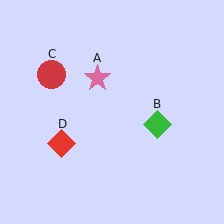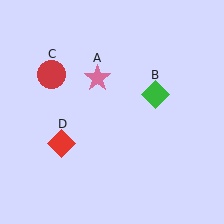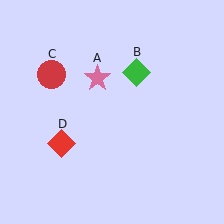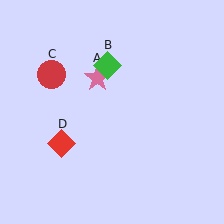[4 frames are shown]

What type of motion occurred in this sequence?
The green diamond (object B) rotated counterclockwise around the center of the scene.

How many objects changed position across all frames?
1 object changed position: green diamond (object B).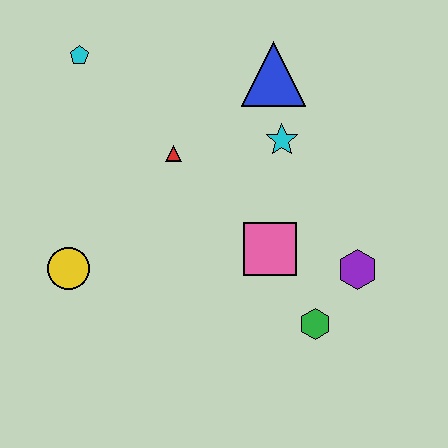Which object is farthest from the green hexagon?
The cyan pentagon is farthest from the green hexagon.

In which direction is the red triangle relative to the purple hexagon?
The red triangle is to the left of the purple hexagon.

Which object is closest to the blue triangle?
The cyan star is closest to the blue triangle.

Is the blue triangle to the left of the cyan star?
Yes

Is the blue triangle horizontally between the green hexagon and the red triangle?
Yes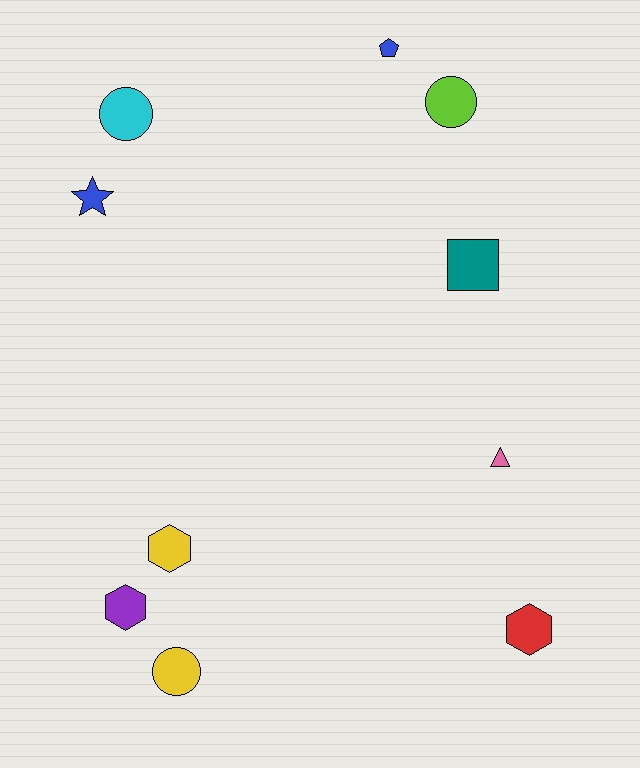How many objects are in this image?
There are 10 objects.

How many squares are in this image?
There is 1 square.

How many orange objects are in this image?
There are no orange objects.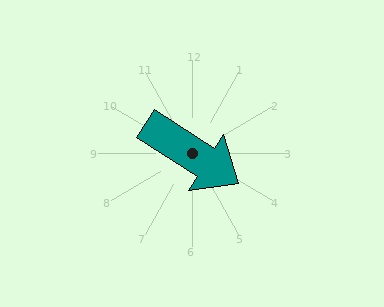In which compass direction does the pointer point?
Southeast.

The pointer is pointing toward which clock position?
Roughly 4 o'clock.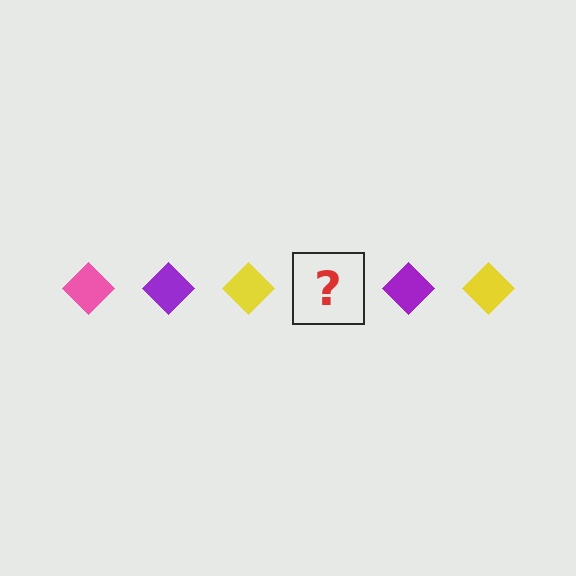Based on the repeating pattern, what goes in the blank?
The blank should be a pink diamond.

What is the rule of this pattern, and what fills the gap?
The rule is that the pattern cycles through pink, purple, yellow diamonds. The gap should be filled with a pink diamond.